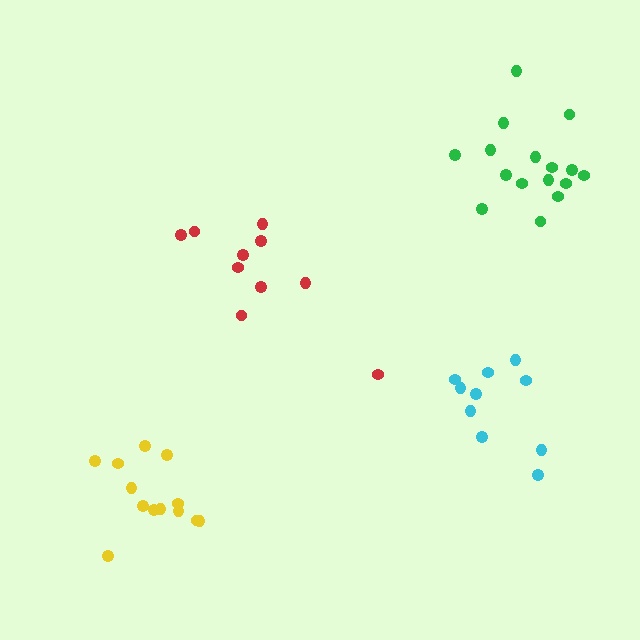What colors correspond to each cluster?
The clusters are colored: green, cyan, red, yellow.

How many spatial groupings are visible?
There are 4 spatial groupings.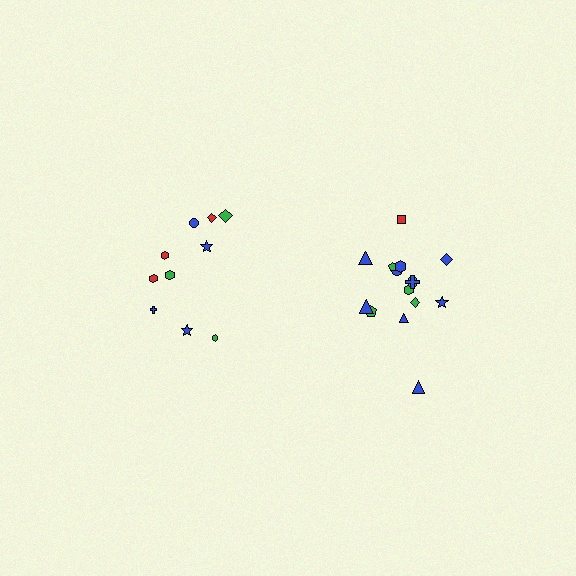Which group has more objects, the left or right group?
The right group.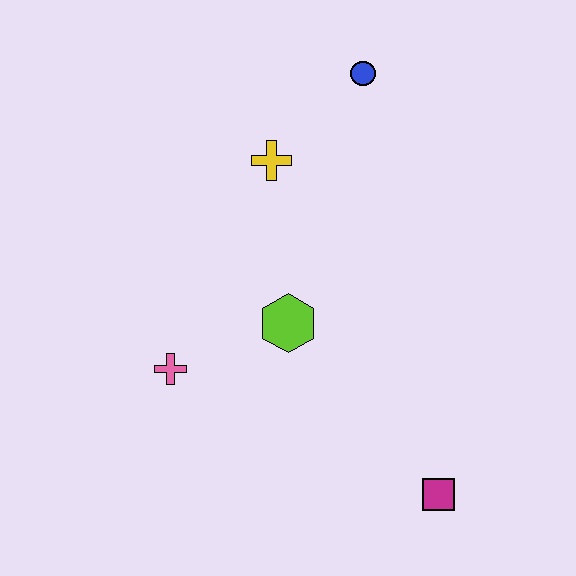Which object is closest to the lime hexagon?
The pink cross is closest to the lime hexagon.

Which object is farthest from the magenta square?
The blue circle is farthest from the magenta square.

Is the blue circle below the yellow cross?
No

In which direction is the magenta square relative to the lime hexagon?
The magenta square is below the lime hexagon.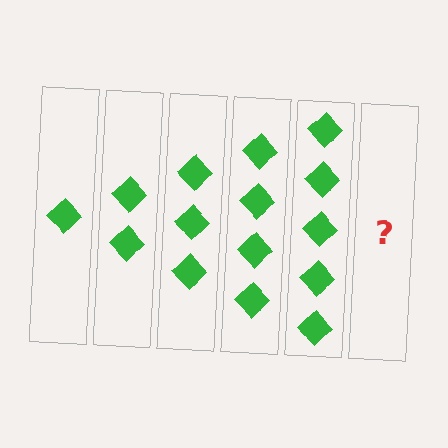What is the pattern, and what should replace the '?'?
The pattern is that each step adds one more diamond. The '?' should be 6 diamonds.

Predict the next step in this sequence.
The next step is 6 diamonds.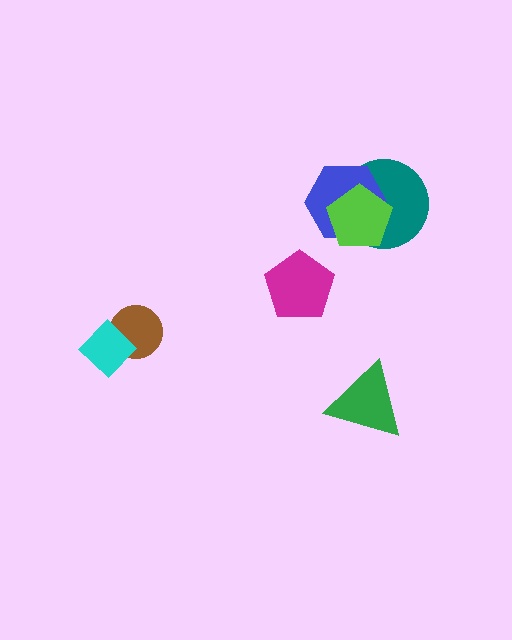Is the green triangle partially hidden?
No, no other shape covers it.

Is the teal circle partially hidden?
Yes, it is partially covered by another shape.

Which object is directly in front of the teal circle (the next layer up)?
The blue hexagon is directly in front of the teal circle.